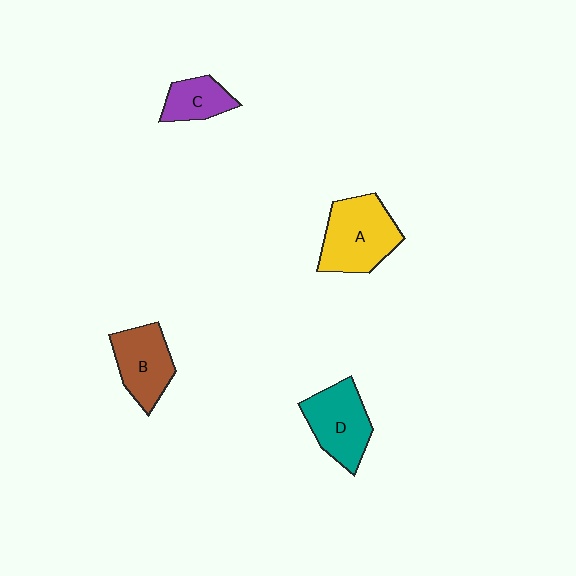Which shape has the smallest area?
Shape C (purple).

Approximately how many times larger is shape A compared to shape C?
Approximately 1.9 times.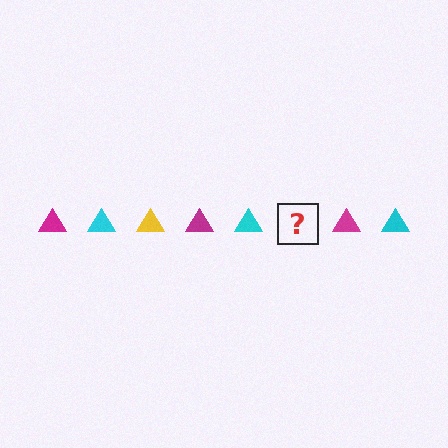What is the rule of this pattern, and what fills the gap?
The rule is that the pattern cycles through magenta, cyan, yellow triangles. The gap should be filled with a yellow triangle.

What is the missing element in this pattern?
The missing element is a yellow triangle.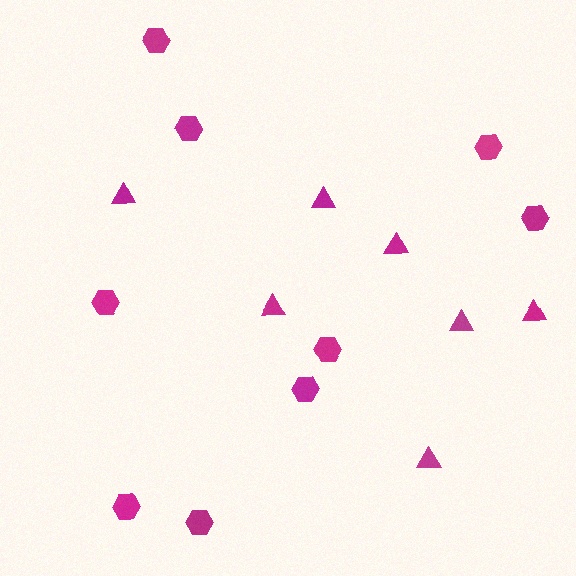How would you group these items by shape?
There are 2 groups: one group of triangles (7) and one group of hexagons (9).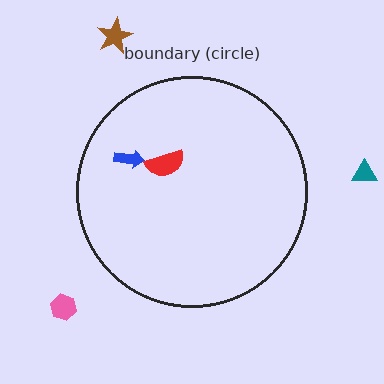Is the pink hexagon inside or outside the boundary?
Outside.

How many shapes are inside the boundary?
2 inside, 3 outside.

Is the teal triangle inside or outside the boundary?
Outside.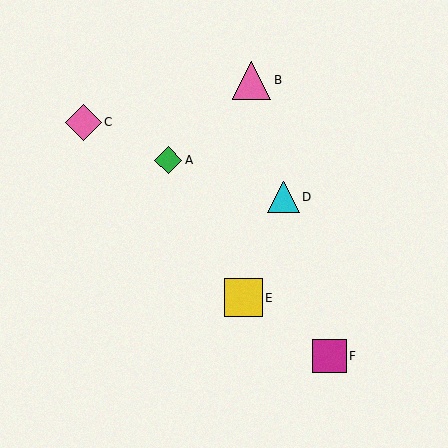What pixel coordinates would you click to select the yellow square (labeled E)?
Click at (243, 298) to select the yellow square E.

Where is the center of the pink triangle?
The center of the pink triangle is at (252, 80).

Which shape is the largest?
The pink triangle (labeled B) is the largest.